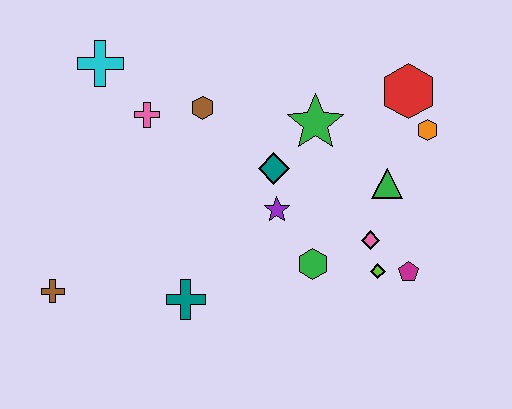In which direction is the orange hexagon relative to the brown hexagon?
The orange hexagon is to the right of the brown hexagon.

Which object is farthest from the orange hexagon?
The brown cross is farthest from the orange hexagon.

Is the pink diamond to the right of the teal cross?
Yes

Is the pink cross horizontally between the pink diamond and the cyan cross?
Yes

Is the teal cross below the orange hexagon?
Yes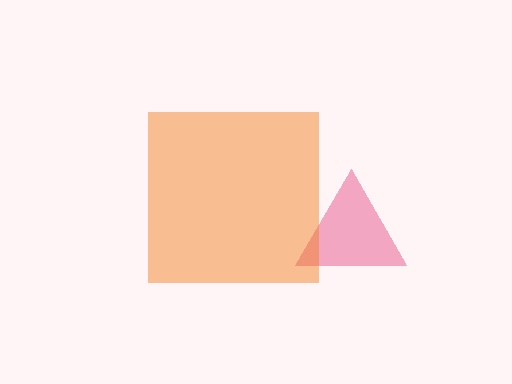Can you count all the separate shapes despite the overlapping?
Yes, there are 2 separate shapes.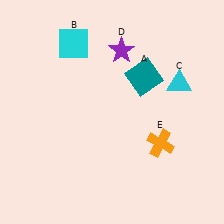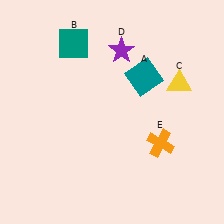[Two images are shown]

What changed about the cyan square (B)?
In Image 1, B is cyan. In Image 2, it changed to teal.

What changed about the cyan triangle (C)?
In Image 1, C is cyan. In Image 2, it changed to yellow.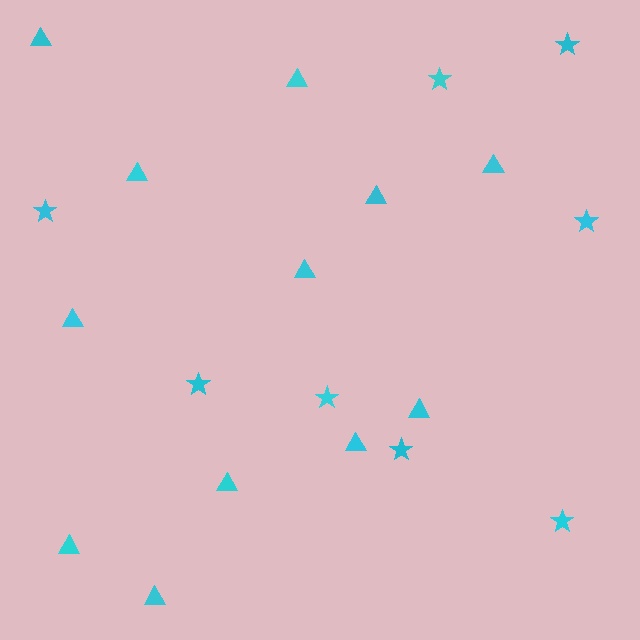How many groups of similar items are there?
There are 2 groups: one group of stars (8) and one group of triangles (12).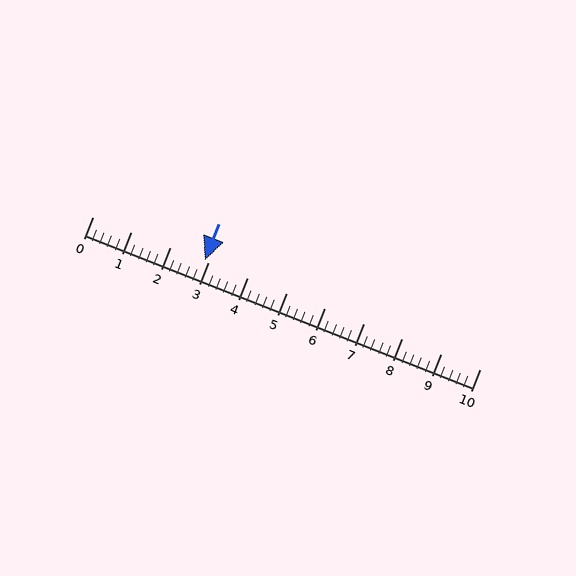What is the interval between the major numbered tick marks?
The major tick marks are spaced 1 units apart.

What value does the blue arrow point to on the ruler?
The blue arrow points to approximately 2.9.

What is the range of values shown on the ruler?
The ruler shows values from 0 to 10.